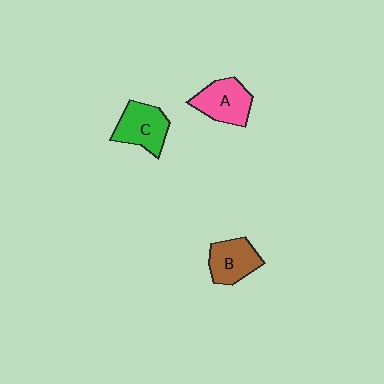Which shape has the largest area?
Shape A (pink).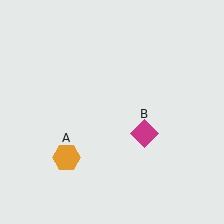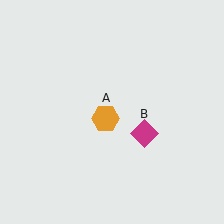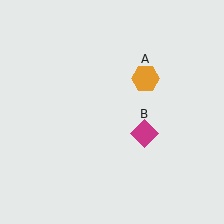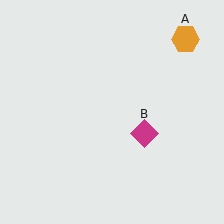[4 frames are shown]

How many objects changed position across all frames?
1 object changed position: orange hexagon (object A).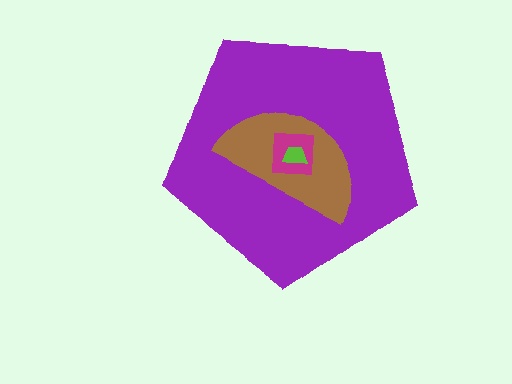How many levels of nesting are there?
4.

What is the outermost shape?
The purple pentagon.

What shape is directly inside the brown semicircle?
The magenta square.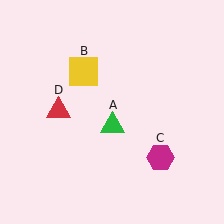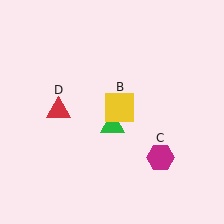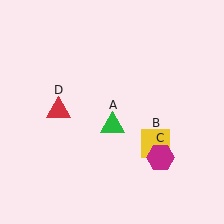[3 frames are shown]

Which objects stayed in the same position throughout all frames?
Green triangle (object A) and magenta hexagon (object C) and red triangle (object D) remained stationary.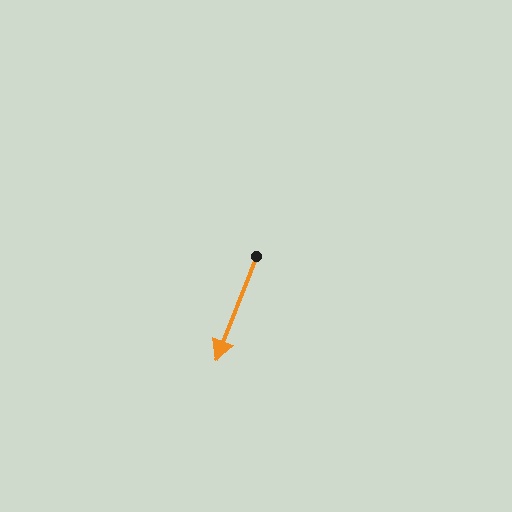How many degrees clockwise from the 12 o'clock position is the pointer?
Approximately 201 degrees.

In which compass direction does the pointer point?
South.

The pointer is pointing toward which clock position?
Roughly 7 o'clock.